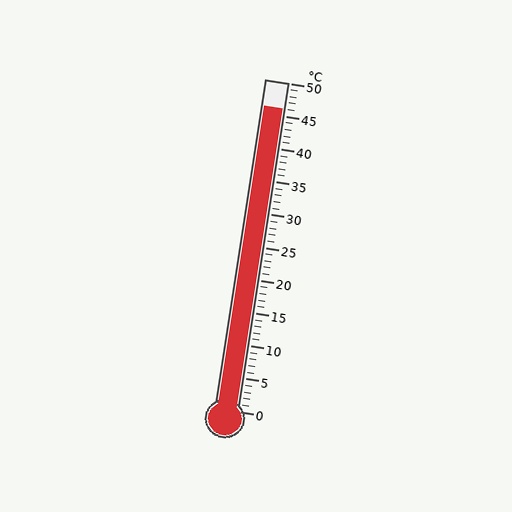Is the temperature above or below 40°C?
The temperature is above 40°C.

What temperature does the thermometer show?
The thermometer shows approximately 46°C.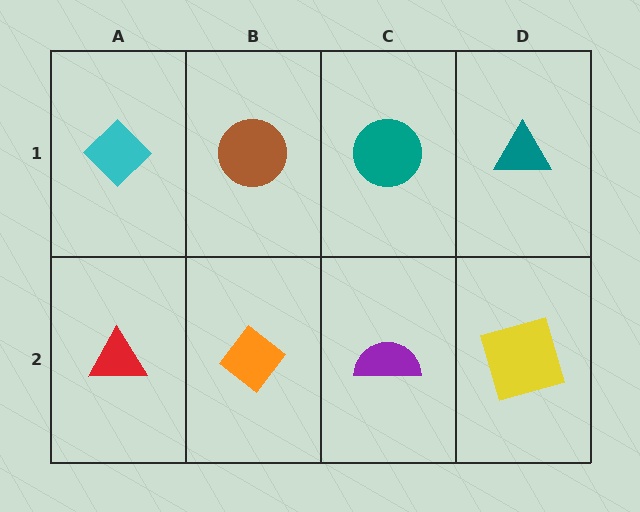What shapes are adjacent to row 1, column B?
An orange diamond (row 2, column B), a cyan diamond (row 1, column A), a teal circle (row 1, column C).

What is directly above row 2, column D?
A teal triangle.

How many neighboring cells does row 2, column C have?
3.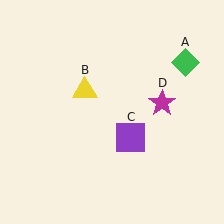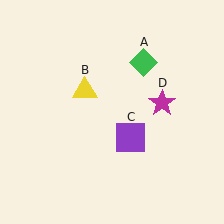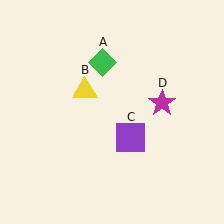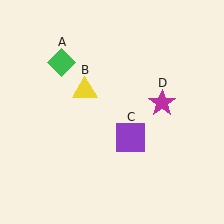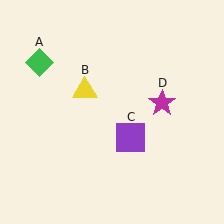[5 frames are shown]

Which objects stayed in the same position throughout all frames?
Yellow triangle (object B) and purple square (object C) and magenta star (object D) remained stationary.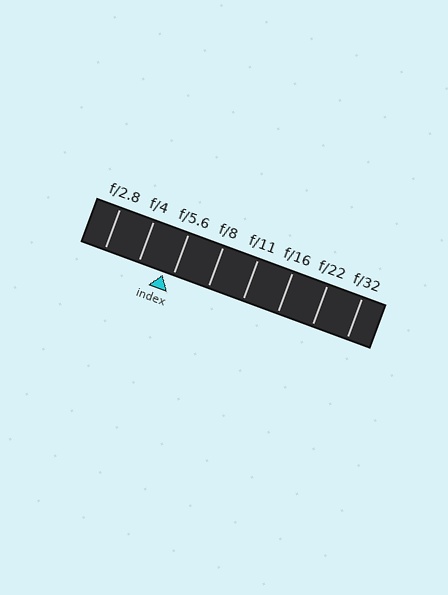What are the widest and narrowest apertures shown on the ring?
The widest aperture shown is f/2.8 and the narrowest is f/32.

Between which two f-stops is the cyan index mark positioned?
The index mark is between f/4 and f/5.6.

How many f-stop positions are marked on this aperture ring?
There are 8 f-stop positions marked.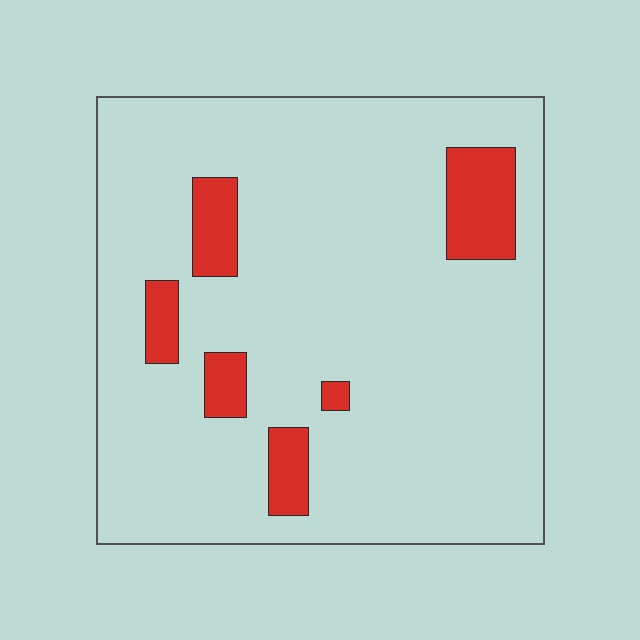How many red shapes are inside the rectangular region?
6.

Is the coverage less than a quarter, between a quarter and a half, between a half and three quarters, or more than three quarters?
Less than a quarter.